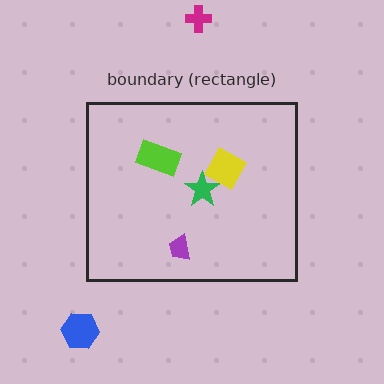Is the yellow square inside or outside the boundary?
Inside.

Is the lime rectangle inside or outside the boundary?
Inside.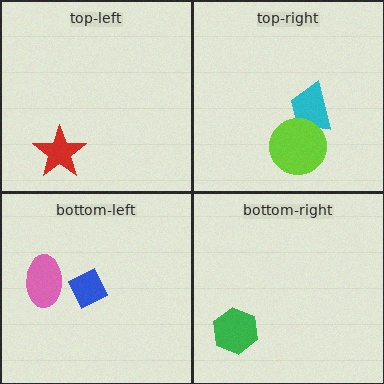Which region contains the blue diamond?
The bottom-left region.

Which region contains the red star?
The top-left region.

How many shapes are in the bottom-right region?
1.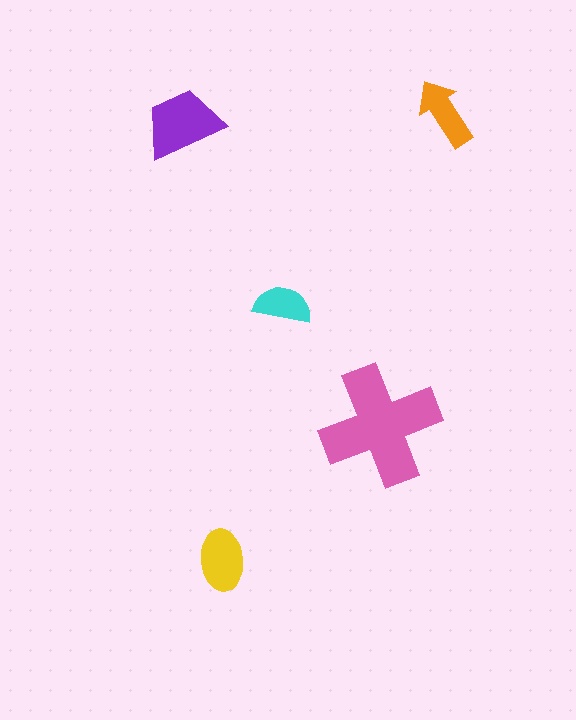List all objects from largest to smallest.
The pink cross, the purple trapezoid, the yellow ellipse, the orange arrow, the cyan semicircle.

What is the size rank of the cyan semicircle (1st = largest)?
5th.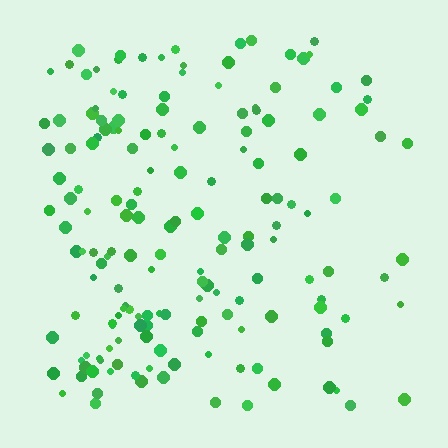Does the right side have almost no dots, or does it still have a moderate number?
Still a moderate number, just noticeably fewer than the left.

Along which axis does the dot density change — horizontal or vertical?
Horizontal.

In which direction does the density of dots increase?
From right to left, with the left side densest.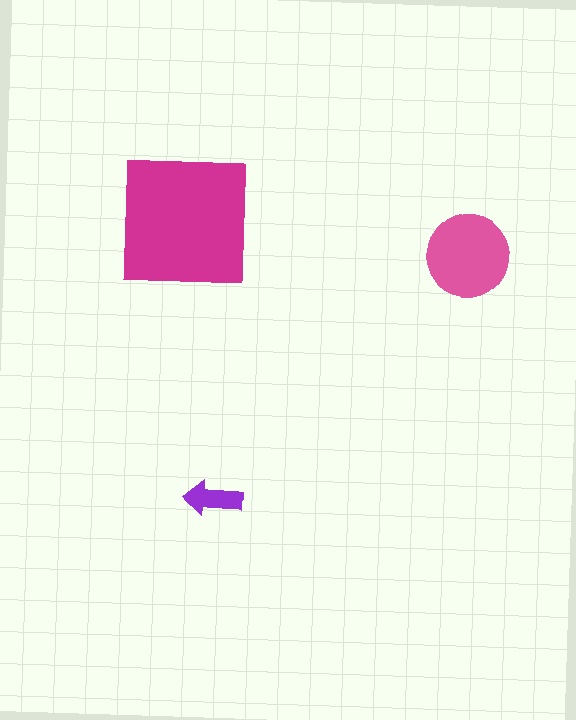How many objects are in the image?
There are 3 objects in the image.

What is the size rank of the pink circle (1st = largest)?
2nd.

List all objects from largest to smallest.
The magenta square, the pink circle, the purple arrow.